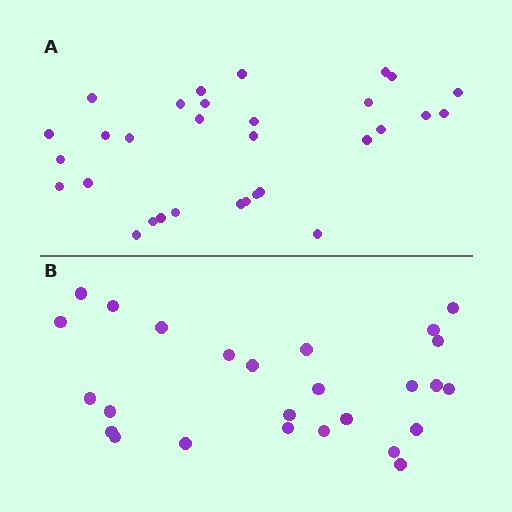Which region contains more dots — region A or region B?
Region A (the top region) has more dots.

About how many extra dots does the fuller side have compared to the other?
Region A has about 5 more dots than region B.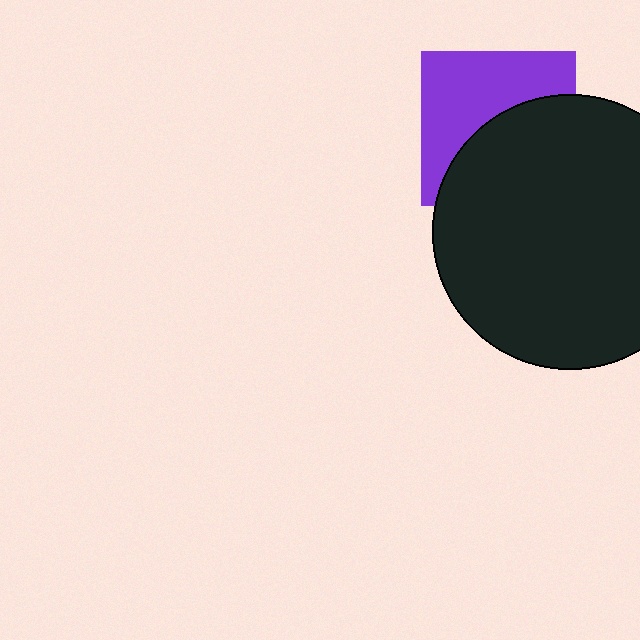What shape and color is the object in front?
The object in front is a black circle.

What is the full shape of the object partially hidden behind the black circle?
The partially hidden object is a purple square.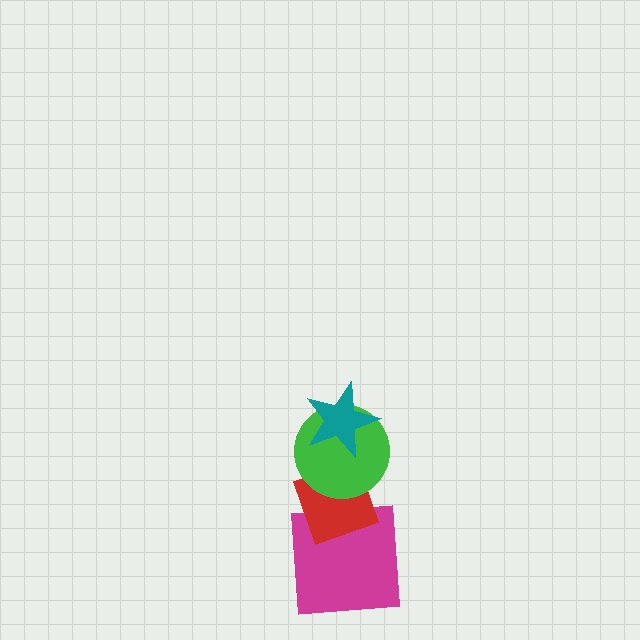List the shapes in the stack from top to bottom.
From top to bottom: the teal star, the green circle, the red diamond, the magenta square.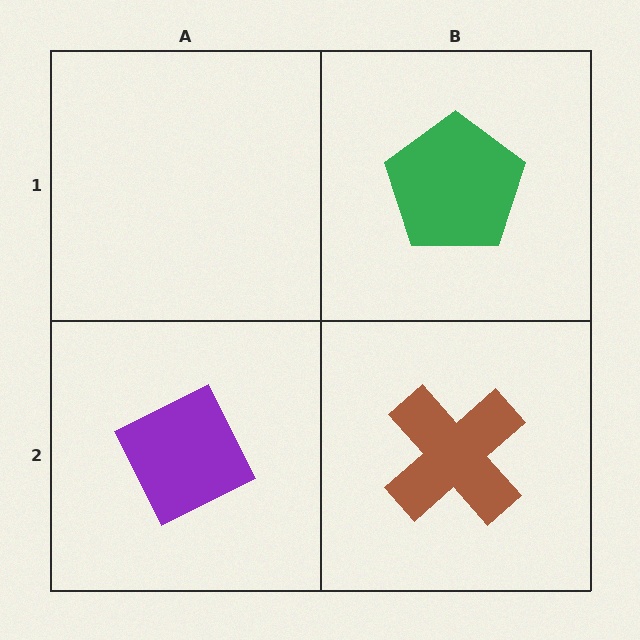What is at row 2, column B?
A brown cross.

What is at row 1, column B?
A green pentagon.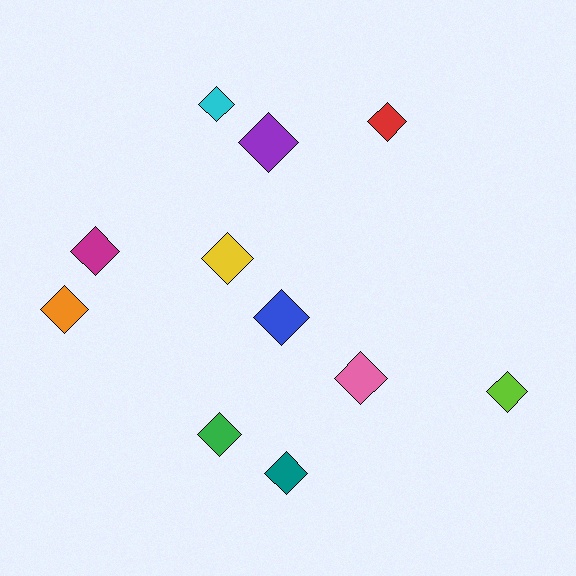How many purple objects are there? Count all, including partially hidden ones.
There is 1 purple object.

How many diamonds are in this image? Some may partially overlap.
There are 11 diamonds.